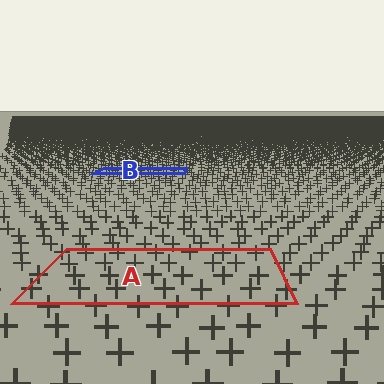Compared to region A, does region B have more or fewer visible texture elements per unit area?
Region B has more texture elements per unit area — they are packed more densely because it is farther away.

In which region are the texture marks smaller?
The texture marks are smaller in region B, because it is farther away.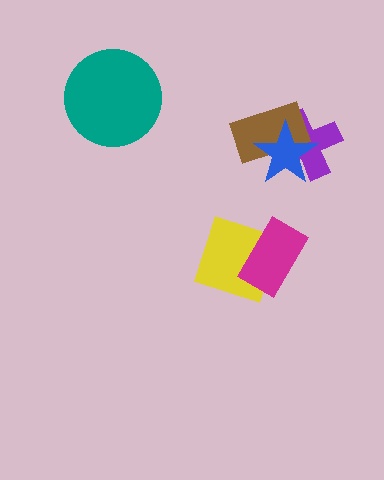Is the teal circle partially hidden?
No, no other shape covers it.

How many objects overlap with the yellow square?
1 object overlaps with the yellow square.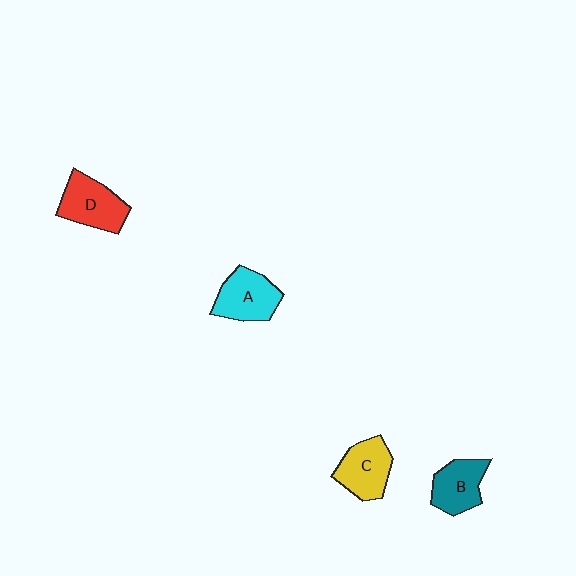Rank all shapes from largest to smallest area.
From largest to smallest: D (red), A (cyan), C (yellow), B (teal).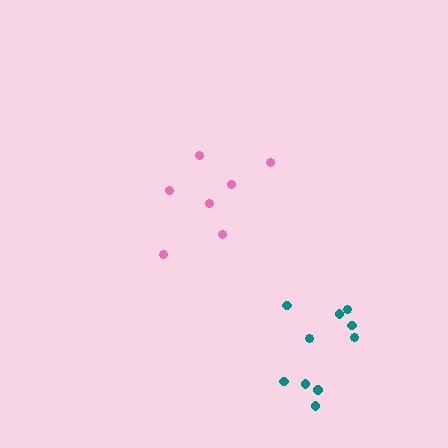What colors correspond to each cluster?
The clusters are colored: teal, pink.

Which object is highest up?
The pink cluster is topmost.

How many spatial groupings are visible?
There are 2 spatial groupings.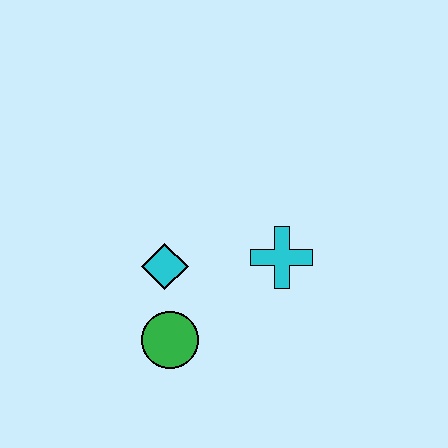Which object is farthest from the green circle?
The cyan cross is farthest from the green circle.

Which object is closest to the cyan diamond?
The green circle is closest to the cyan diamond.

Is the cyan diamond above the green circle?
Yes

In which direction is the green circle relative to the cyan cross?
The green circle is to the left of the cyan cross.